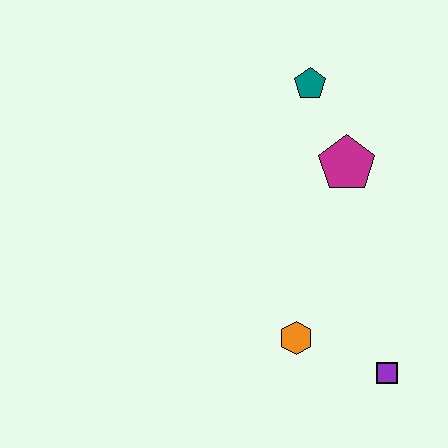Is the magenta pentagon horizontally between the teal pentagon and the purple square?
Yes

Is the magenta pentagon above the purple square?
Yes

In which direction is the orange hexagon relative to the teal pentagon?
The orange hexagon is below the teal pentagon.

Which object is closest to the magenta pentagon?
The teal pentagon is closest to the magenta pentagon.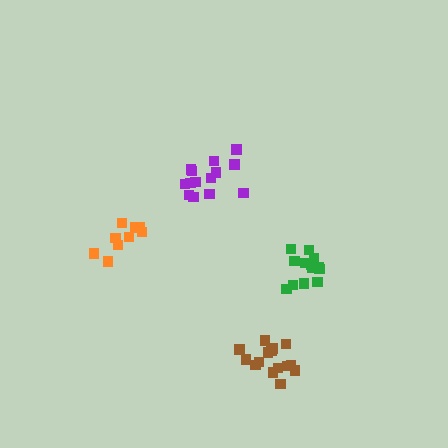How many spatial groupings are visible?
There are 4 spatial groupings.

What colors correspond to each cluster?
The clusters are colored: orange, green, brown, purple.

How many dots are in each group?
Group 1: 9 dots, Group 2: 13 dots, Group 3: 15 dots, Group 4: 14 dots (51 total).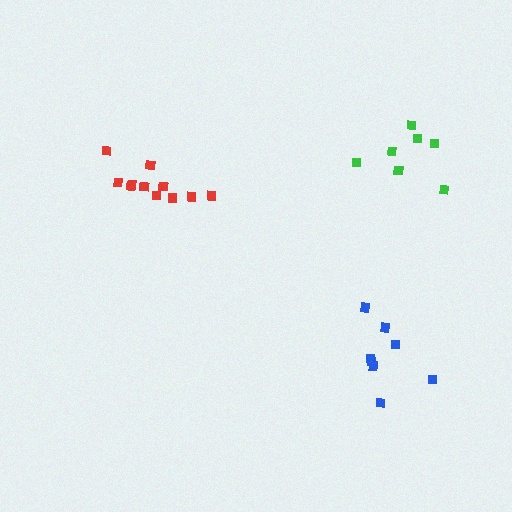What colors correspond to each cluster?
The clusters are colored: green, red, blue.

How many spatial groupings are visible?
There are 3 spatial groupings.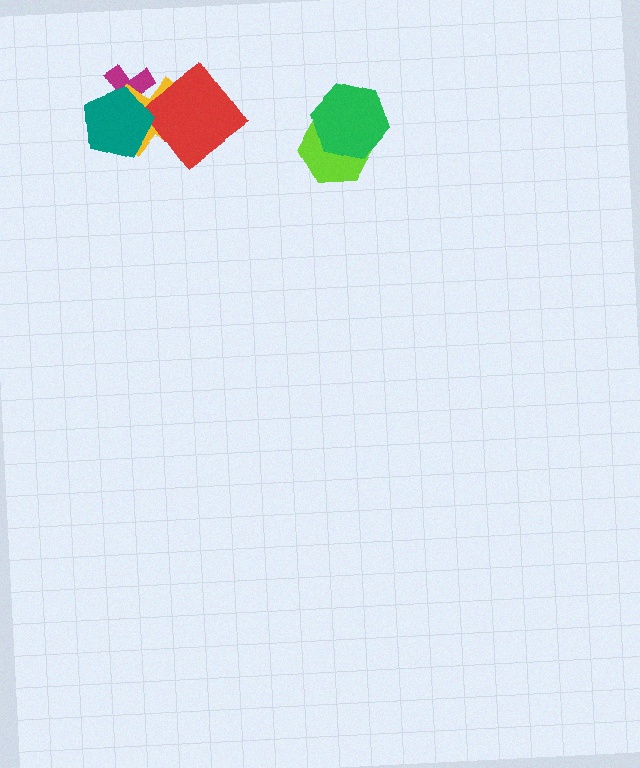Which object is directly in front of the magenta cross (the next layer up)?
The yellow cross is directly in front of the magenta cross.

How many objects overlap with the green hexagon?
1 object overlaps with the green hexagon.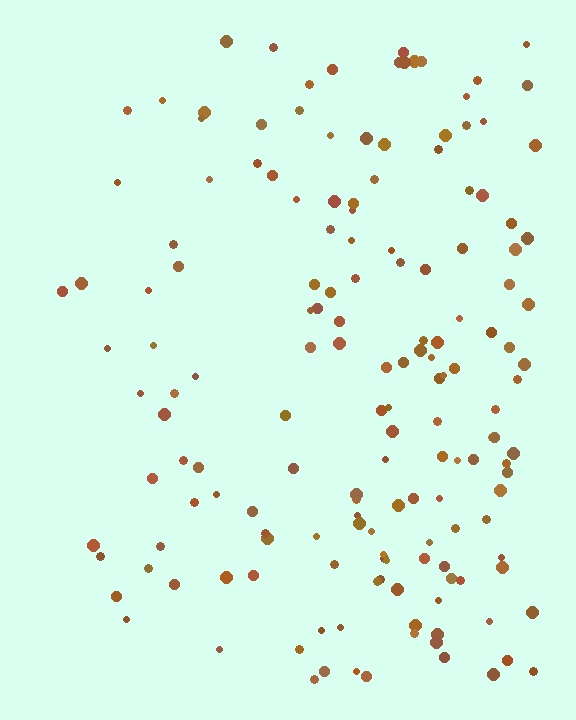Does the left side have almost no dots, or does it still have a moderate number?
Still a moderate number, just noticeably fewer than the right.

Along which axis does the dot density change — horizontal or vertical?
Horizontal.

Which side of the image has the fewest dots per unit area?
The left.